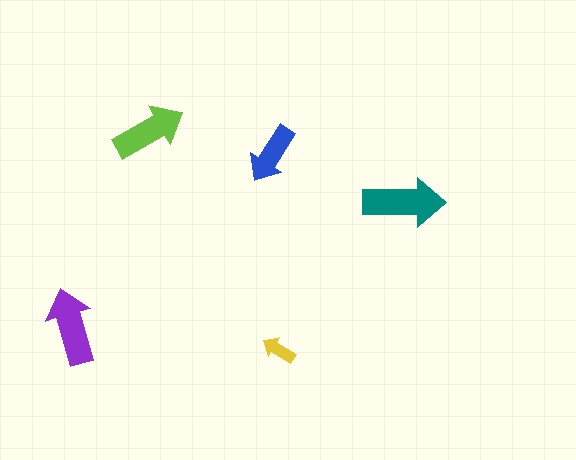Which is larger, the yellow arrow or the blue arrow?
The blue one.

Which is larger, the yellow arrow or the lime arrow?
The lime one.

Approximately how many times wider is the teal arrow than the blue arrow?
About 1.5 times wider.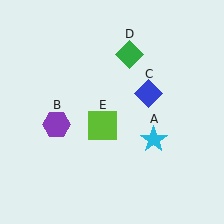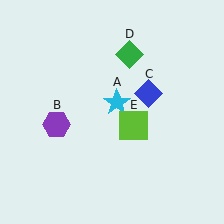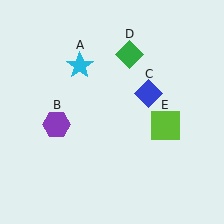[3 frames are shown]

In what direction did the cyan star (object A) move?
The cyan star (object A) moved up and to the left.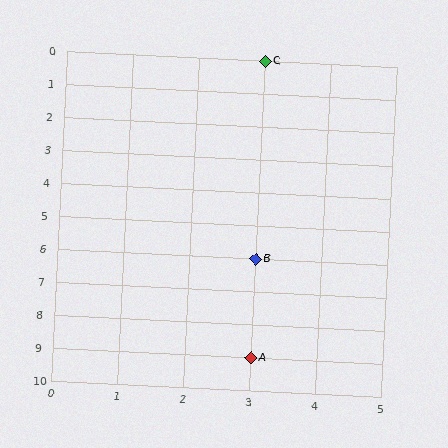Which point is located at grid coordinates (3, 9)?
Point A is at (3, 9).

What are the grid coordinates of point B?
Point B is at grid coordinates (3, 6).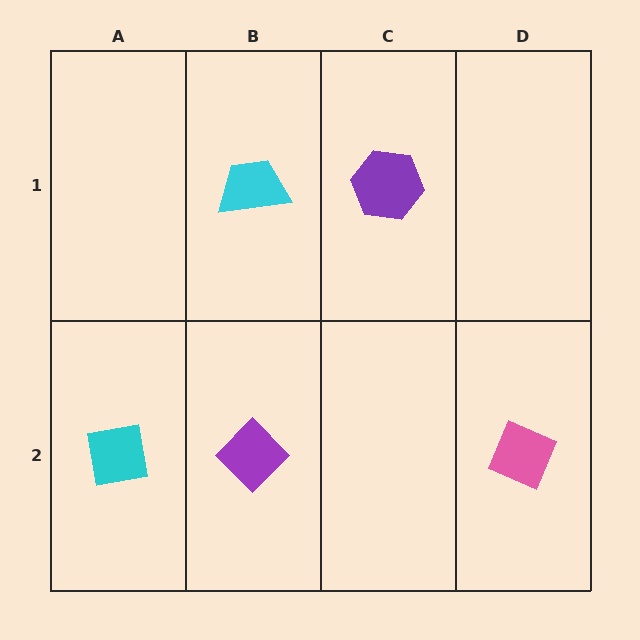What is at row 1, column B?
A cyan trapezoid.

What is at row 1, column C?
A purple hexagon.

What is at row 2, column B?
A purple diamond.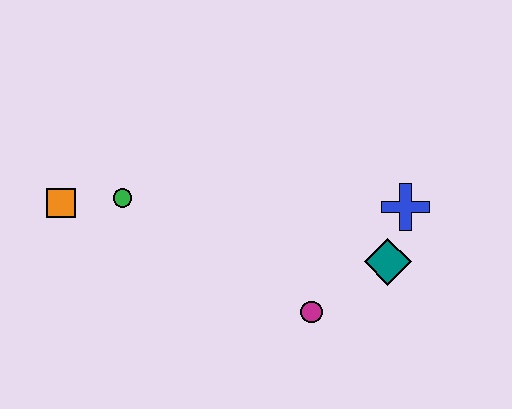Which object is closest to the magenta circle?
The teal diamond is closest to the magenta circle.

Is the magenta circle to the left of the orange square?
No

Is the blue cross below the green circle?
Yes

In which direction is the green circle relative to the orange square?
The green circle is to the right of the orange square.